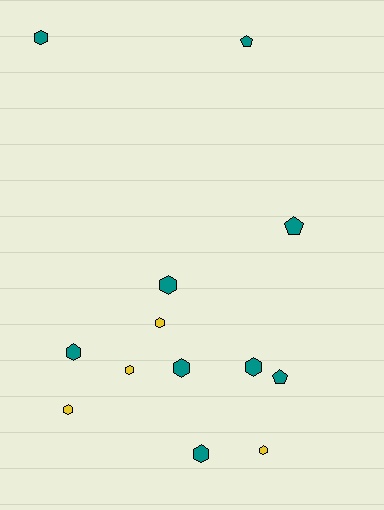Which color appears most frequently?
Teal, with 9 objects.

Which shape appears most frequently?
Hexagon, with 10 objects.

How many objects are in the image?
There are 13 objects.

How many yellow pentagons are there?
There are no yellow pentagons.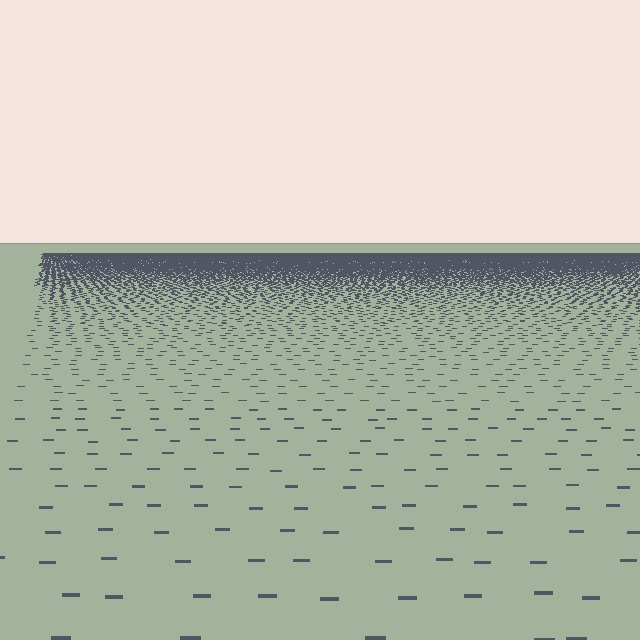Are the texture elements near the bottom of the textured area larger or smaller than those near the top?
Larger. Near the bottom, elements are closer to the viewer and appear at a bigger on-screen size.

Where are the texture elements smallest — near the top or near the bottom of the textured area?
Near the top.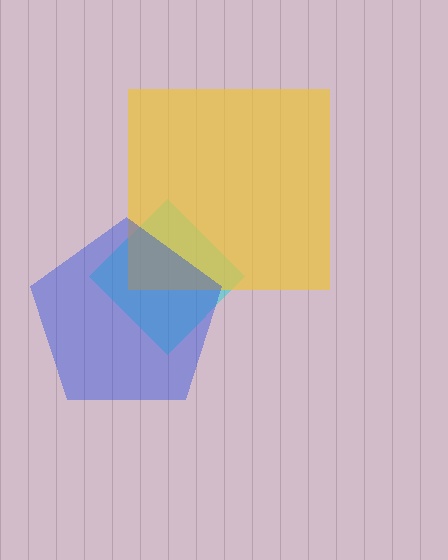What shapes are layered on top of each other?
The layered shapes are: a cyan diamond, a yellow square, a blue pentagon.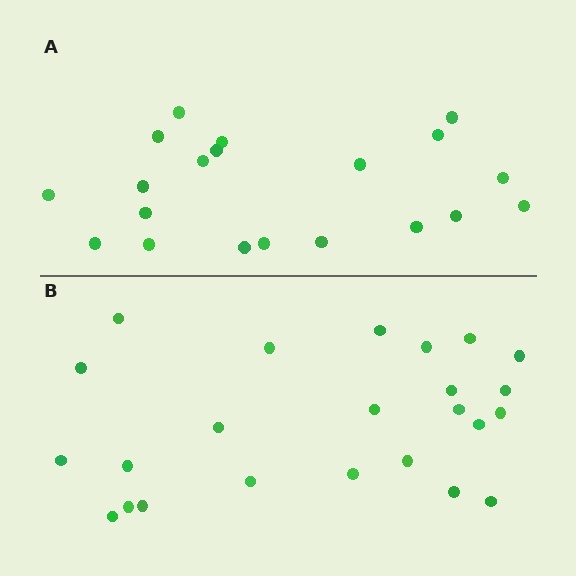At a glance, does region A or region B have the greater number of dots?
Region B (the bottom region) has more dots.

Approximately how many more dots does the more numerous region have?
Region B has about 4 more dots than region A.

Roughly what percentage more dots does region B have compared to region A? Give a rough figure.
About 20% more.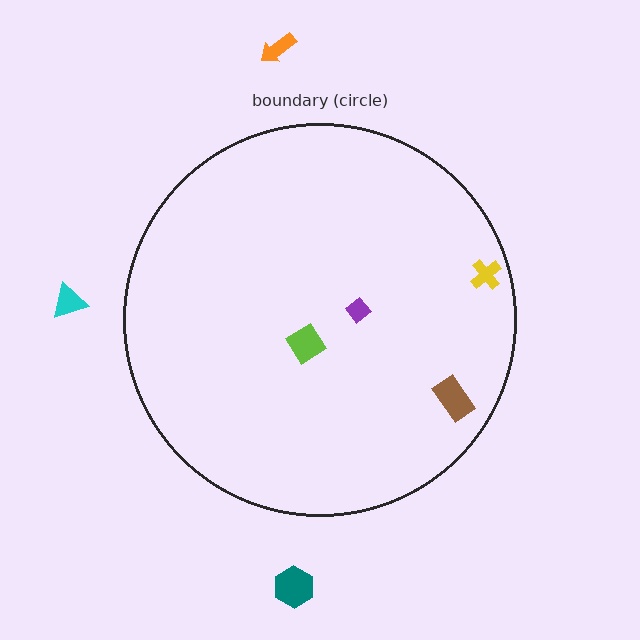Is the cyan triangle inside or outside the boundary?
Outside.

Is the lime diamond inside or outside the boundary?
Inside.